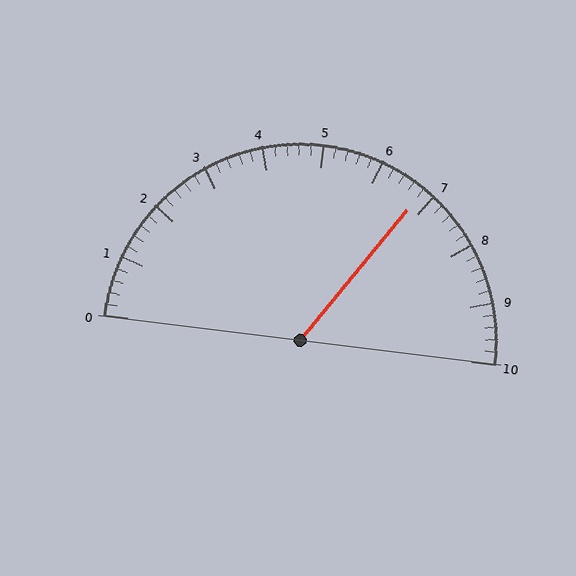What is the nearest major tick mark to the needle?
The nearest major tick mark is 7.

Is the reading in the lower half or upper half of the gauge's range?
The reading is in the upper half of the range (0 to 10).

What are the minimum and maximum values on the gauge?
The gauge ranges from 0 to 10.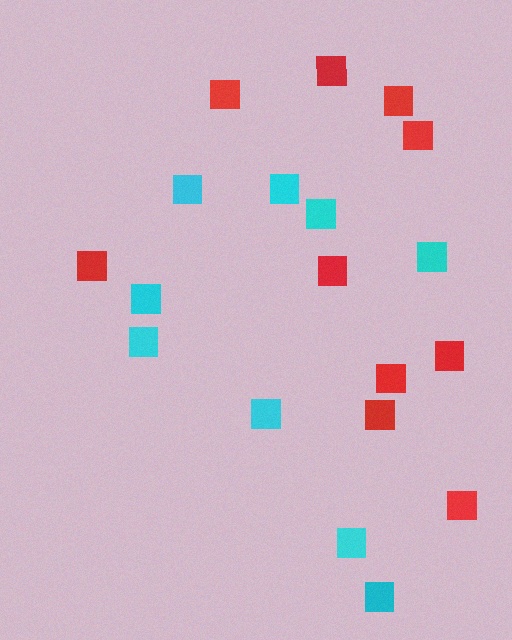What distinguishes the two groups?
There are 2 groups: one group of red squares (10) and one group of cyan squares (9).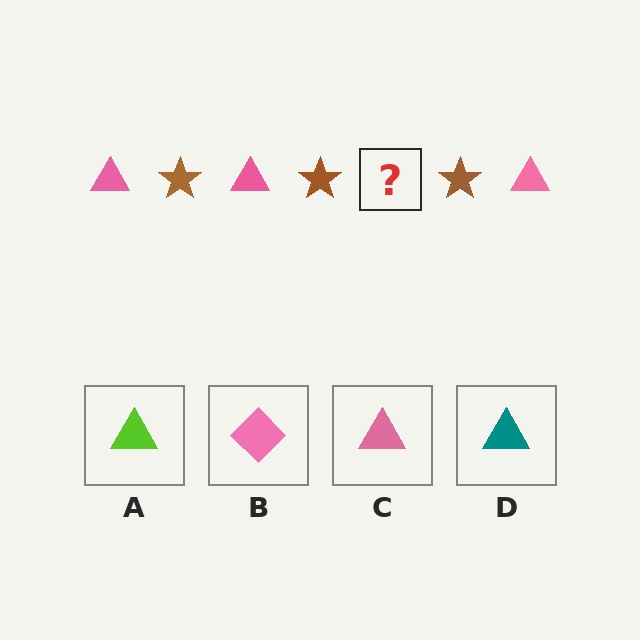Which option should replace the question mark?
Option C.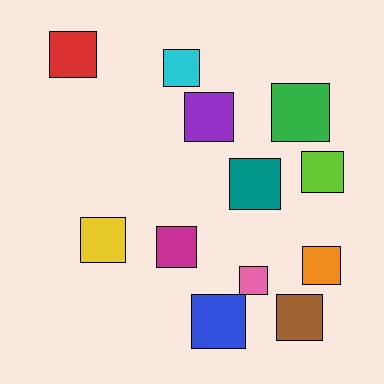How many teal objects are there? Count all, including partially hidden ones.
There is 1 teal object.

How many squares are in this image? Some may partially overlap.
There are 12 squares.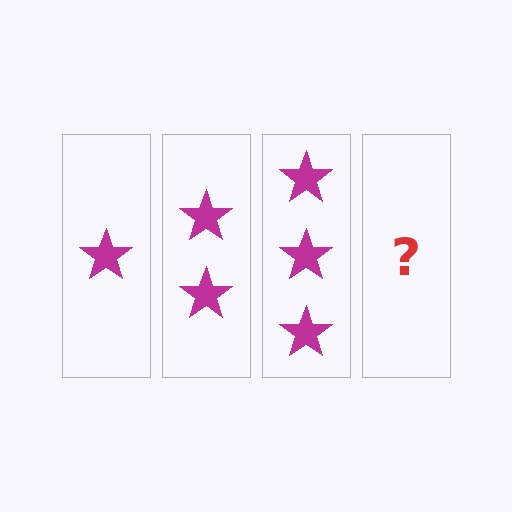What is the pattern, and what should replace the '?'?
The pattern is that each step adds one more star. The '?' should be 4 stars.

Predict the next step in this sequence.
The next step is 4 stars.